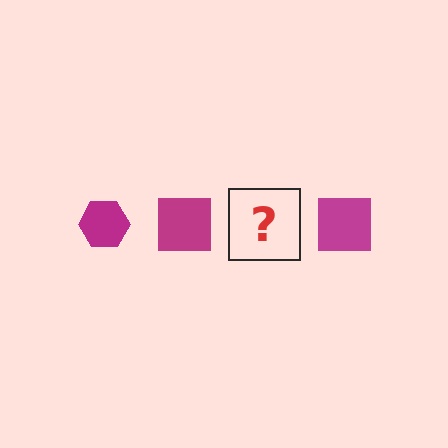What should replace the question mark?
The question mark should be replaced with a magenta hexagon.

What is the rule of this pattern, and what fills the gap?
The rule is that the pattern cycles through hexagon, square shapes in magenta. The gap should be filled with a magenta hexagon.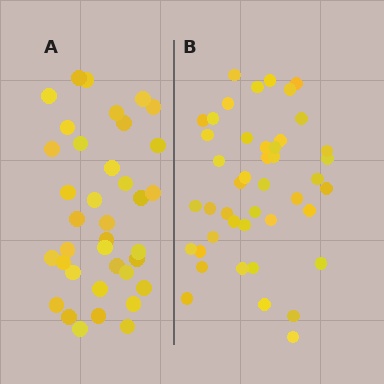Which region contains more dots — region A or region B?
Region B (the right region) has more dots.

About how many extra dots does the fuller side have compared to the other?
Region B has roughly 8 or so more dots than region A.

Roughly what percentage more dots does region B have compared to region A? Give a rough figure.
About 20% more.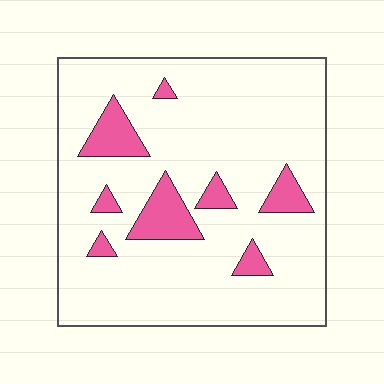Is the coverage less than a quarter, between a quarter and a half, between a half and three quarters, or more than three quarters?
Less than a quarter.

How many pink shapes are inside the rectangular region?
8.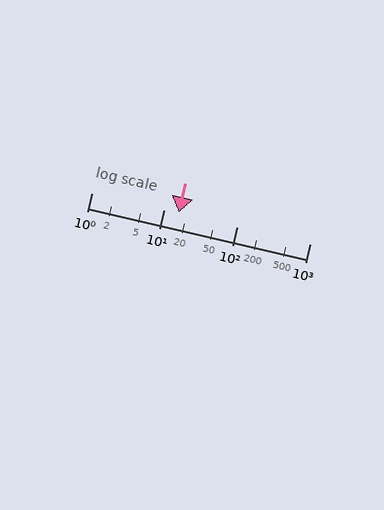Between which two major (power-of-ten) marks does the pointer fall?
The pointer is between 10 and 100.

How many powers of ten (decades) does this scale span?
The scale spans 3 decades, from 1 to 1000.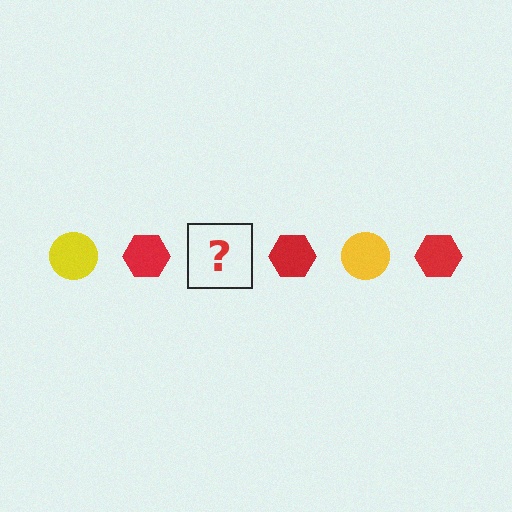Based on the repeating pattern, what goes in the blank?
The blank should be a yellow circle.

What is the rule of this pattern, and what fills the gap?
The rule is that the pattern alternates between yellow circle and red hexagon. The gap should be filled with a yellow circle.